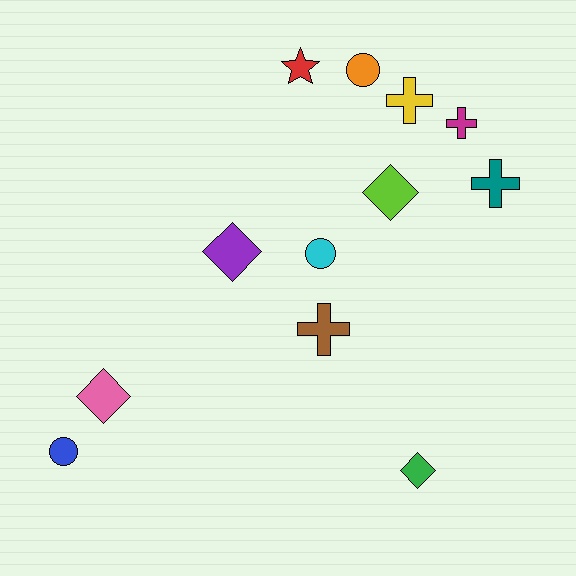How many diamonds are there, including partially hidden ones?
There are 4 diamonds.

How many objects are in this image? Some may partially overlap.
There are 12 objects.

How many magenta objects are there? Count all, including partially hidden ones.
There is 1 magenta object.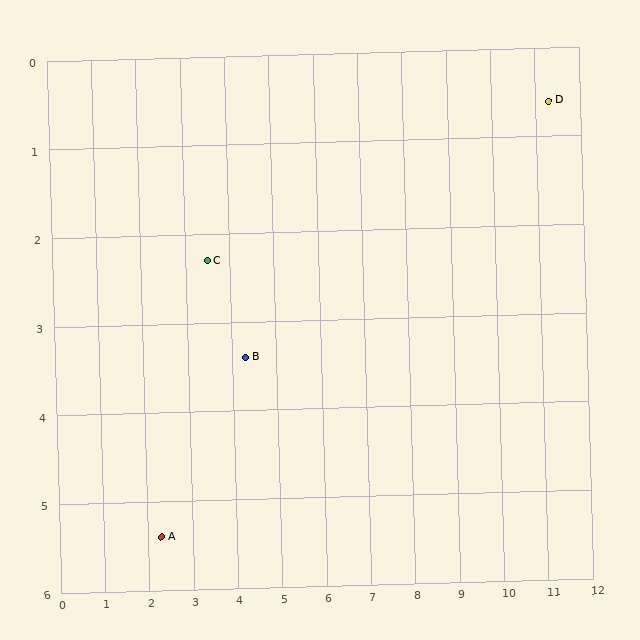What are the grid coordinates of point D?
Point D is at approximately (11.3, 0.6).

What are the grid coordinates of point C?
Point C is at approximately (3.5, 2.3).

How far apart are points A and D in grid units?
Points A and D are about 10.2 grid units apart.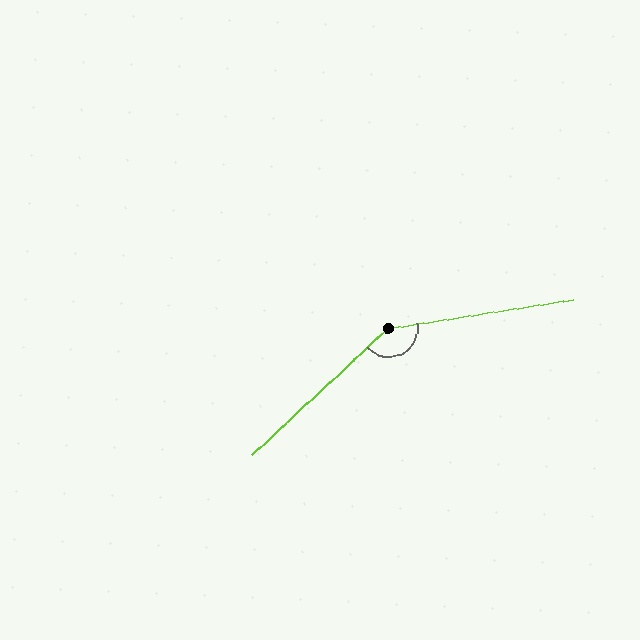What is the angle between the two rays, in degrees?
Approximately 146 degrees.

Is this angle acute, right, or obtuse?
It is obtuse.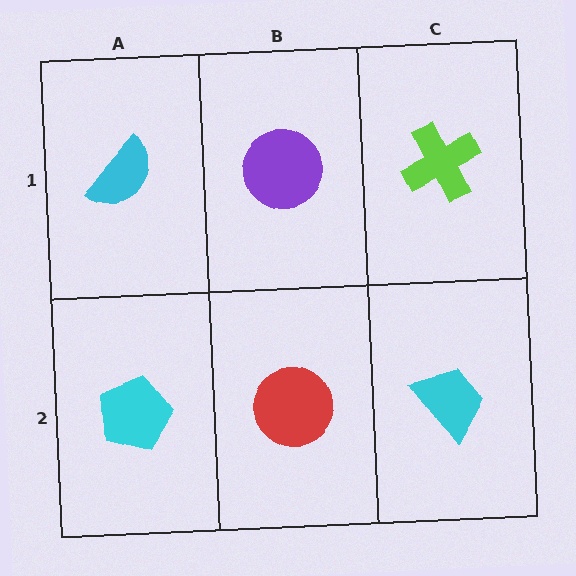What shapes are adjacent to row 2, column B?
A purple circle (row 1, column B), a cyan pentagon (row 2, column A), a cyan trapezoid (row 2, column C).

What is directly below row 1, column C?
A cyan trapezoid.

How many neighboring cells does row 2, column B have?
3.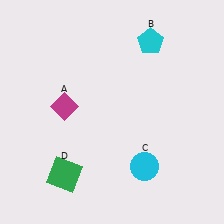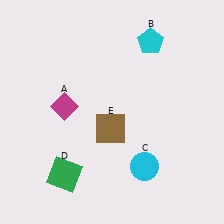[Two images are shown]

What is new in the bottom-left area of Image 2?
A brown square (E) was added in the bottom-left area of Image 2.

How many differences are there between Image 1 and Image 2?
There is 1 difference between the two images.